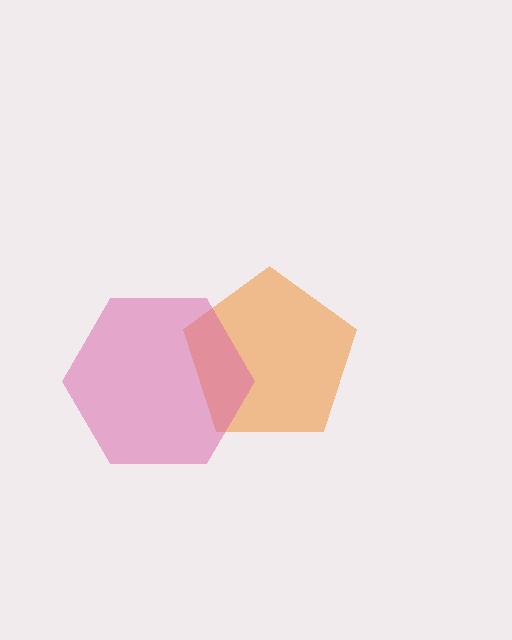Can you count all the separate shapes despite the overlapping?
Yes, there are 2 separate shapes.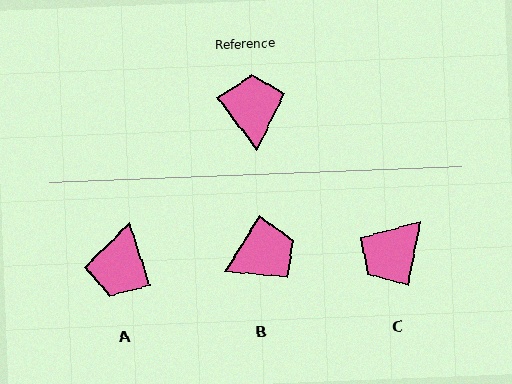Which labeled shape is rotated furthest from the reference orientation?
A, about 161 degrees away.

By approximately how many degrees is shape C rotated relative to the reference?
Approximately 131 degrees counter-clockwise.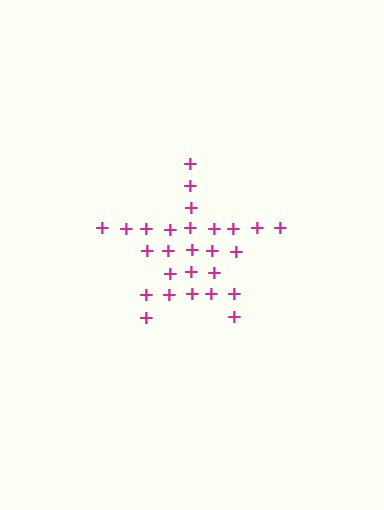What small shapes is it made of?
It is made of small plus signs.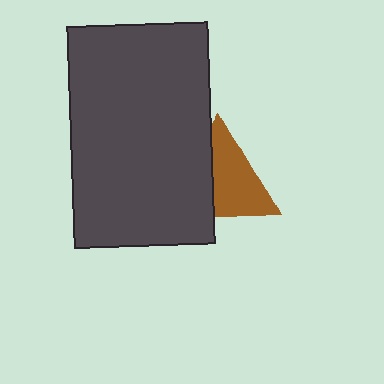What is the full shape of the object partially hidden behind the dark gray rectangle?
The partially hidden object is a brown triangle.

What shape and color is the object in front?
The object in front is a dark gray rectangle.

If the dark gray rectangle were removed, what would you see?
You would see the complete brown triangle.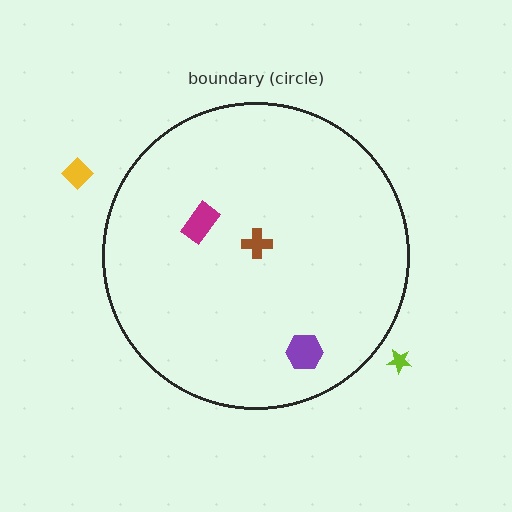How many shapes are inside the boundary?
3 inside, 2 outside.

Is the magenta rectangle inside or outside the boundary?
Inside.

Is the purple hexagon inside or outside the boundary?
Inside.